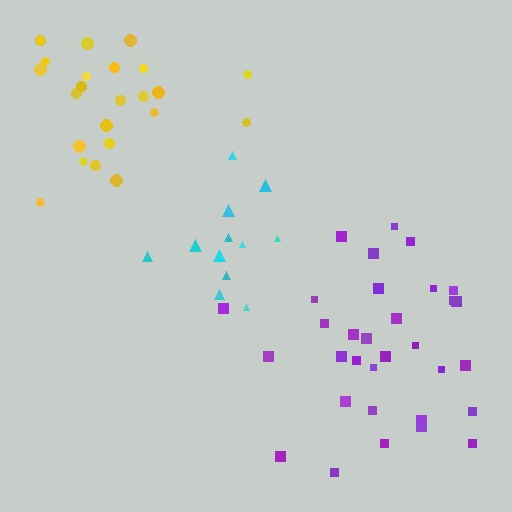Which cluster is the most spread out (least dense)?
Cyan.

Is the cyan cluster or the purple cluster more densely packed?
Purple.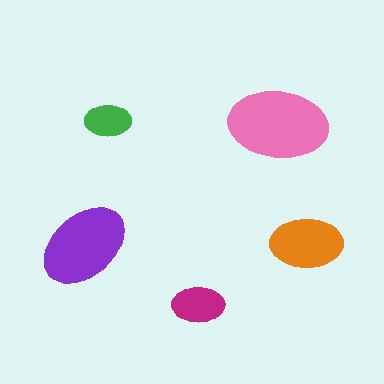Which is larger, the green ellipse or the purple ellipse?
The purple one.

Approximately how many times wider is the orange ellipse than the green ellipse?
About 1.5 times wider.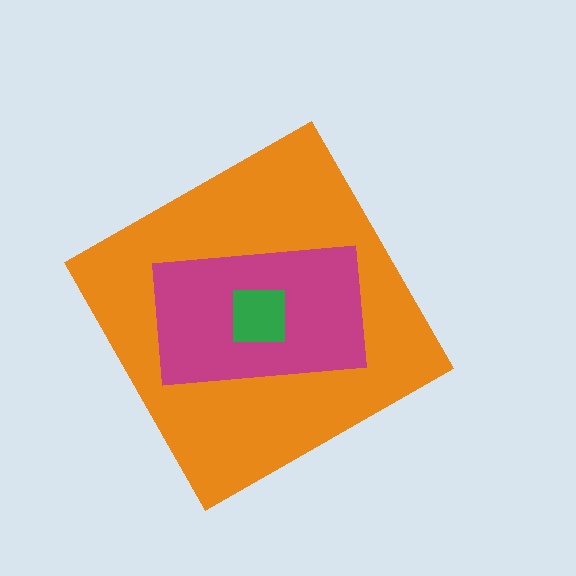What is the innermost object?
The green square.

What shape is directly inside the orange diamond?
The magenta rectangle.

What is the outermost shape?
The orange diamond.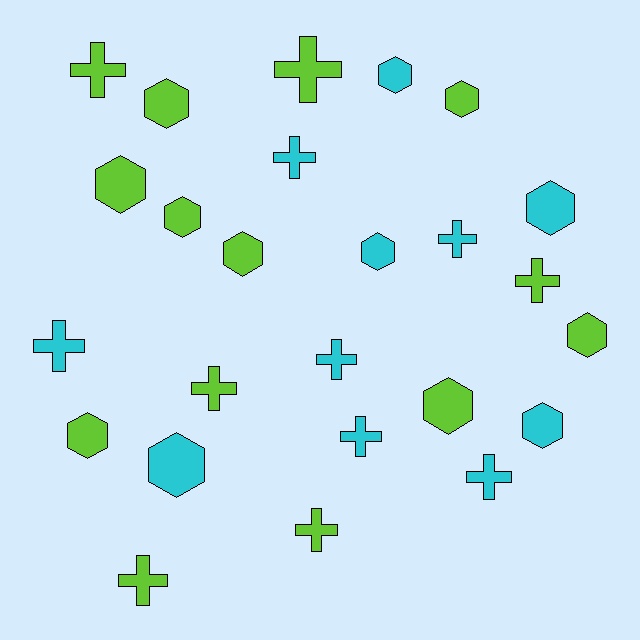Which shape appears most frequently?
Hexagon, with 13 objects.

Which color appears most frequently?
Lime, with 14 objects.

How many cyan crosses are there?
There are 6 cyan crosses.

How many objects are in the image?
There are 25 objects.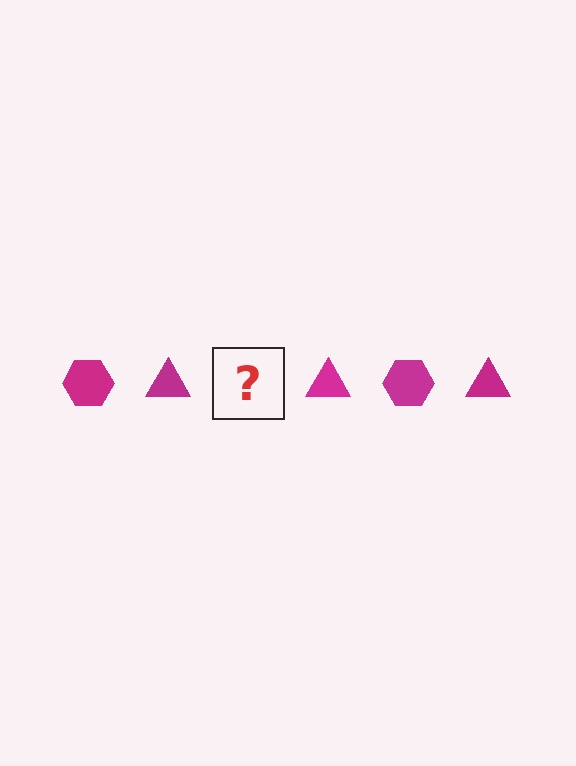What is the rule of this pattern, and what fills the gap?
The rule is that the pattern cycles through hexagon, triangle shapes in magenta. The gap should be filled with a magenta hexagon.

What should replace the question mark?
The question mark should be replaced with a magenta hexagon.